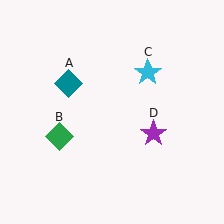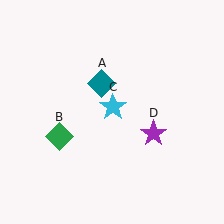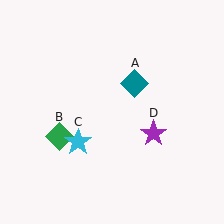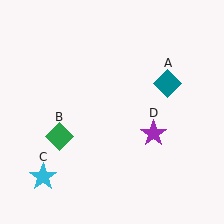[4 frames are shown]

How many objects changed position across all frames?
2 objects changed position: teal diamond (object A), cyan star (object C).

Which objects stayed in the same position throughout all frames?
Green diamond (object B) and purple star (object D) remained stationary.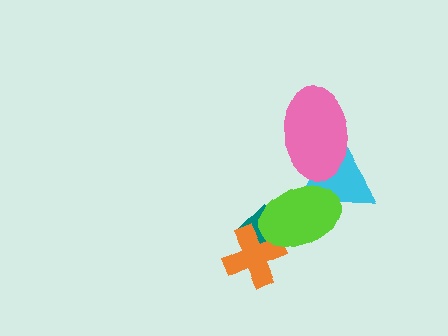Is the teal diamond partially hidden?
Yes, it is partially covered by another shape.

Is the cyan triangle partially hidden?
Yes, it is partially covered by another shape.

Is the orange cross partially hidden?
Yes, it is partially covered by another shape.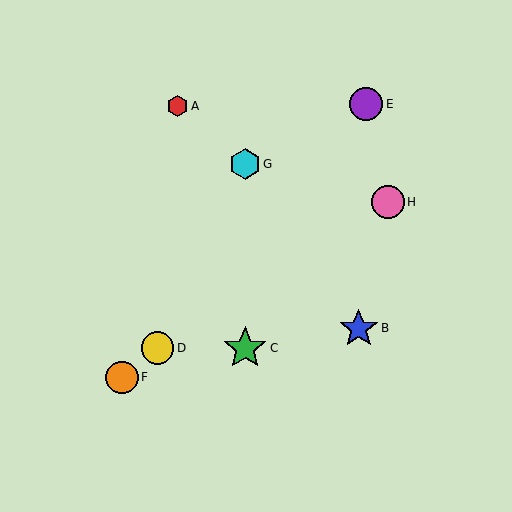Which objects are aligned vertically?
Objects C, G are aligned vertically.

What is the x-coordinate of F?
Object F is at x≈122.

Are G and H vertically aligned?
No, G is at x≈245 and H is at x≈388.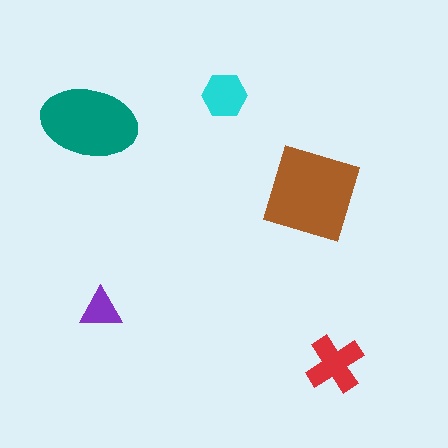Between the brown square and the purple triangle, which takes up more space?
The brown square.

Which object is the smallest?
The purple triangle.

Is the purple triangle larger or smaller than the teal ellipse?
Smaller.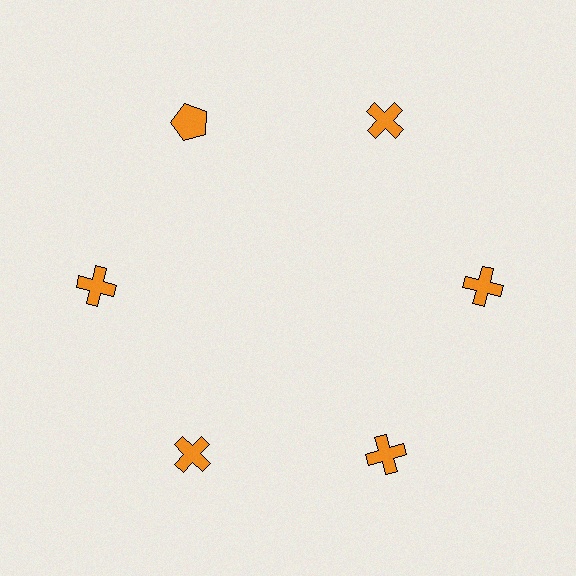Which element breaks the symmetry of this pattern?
The orange pentagon at roughly the 11 o'clock position breaks the symmetry. All other shapes are orange crosses.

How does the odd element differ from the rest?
It has a different shape: pentagon instead of cross.